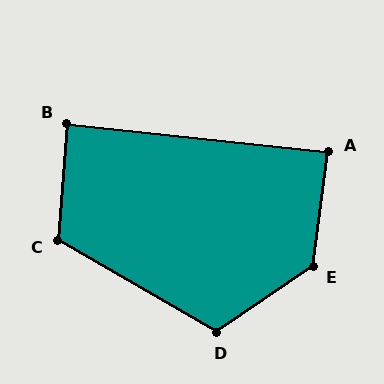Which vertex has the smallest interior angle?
B, at approximately 88 degrees.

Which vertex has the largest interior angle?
E, at approximately 132 degrees.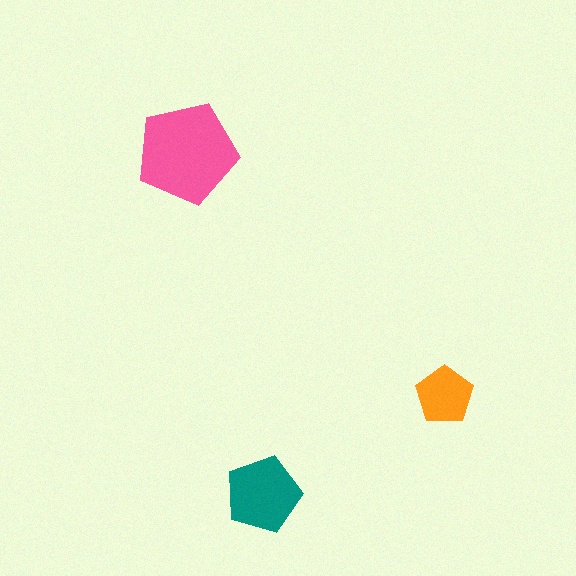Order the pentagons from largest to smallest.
the pink one, the teal one, the orange one.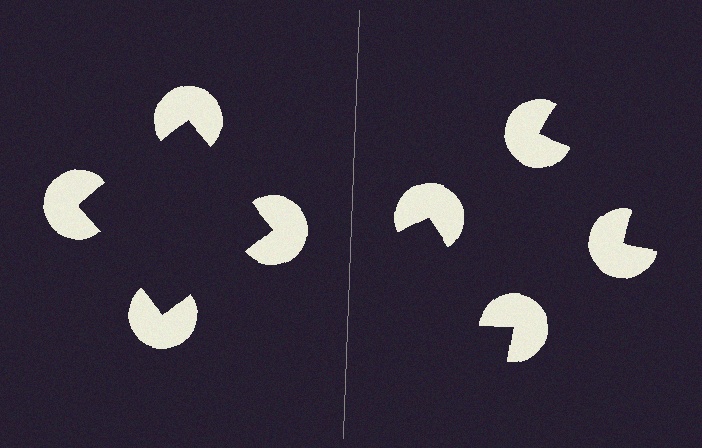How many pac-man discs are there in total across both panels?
8 — 4 on each side.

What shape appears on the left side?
An illusory square.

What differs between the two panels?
The pac-man discs are positioned identically on both sides; only the wedge orientations differ. On the left they align to a square; on the right they are misaligned.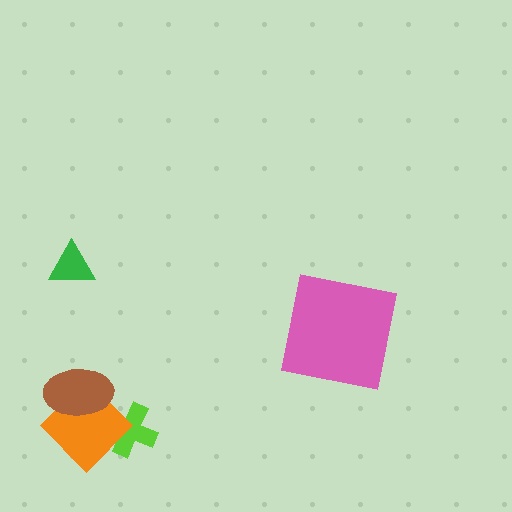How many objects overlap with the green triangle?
0 objects overlap with the green triangle.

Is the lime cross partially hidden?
Yes, it is partially covered by another shape.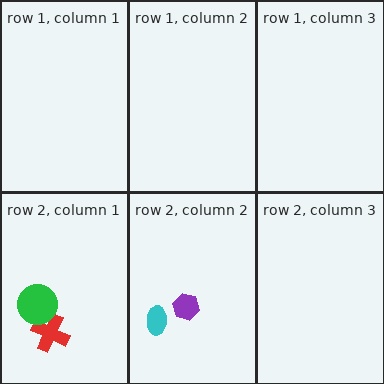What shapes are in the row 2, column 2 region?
The purple hexagon, the cyan ellipse.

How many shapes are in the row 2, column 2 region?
2.